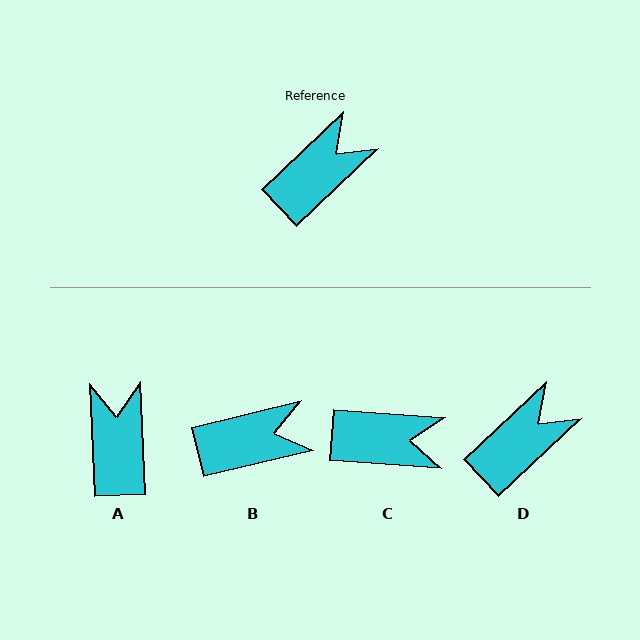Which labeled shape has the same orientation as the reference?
D.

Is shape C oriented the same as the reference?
No, it is off by about 47 degrees.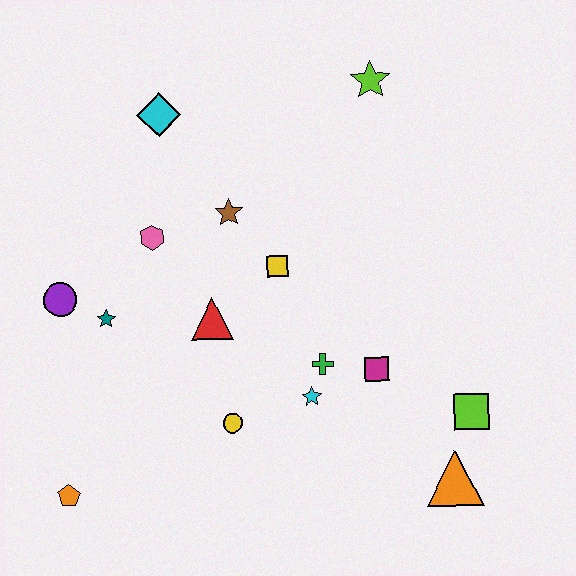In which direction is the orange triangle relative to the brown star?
The orange triangle is below the brown star.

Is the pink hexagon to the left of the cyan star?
Yes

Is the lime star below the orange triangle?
No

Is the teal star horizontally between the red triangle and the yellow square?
No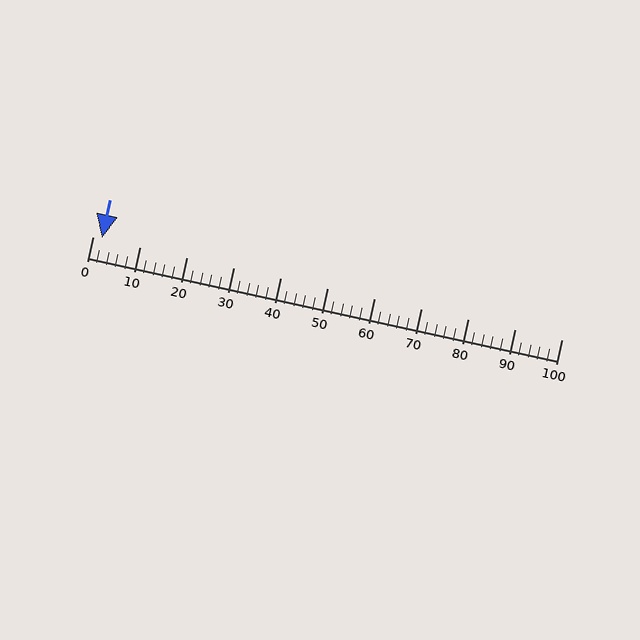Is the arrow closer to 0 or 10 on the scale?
The arrow is closer to 0.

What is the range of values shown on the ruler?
The ruler shows values from 0 to 100.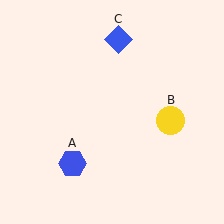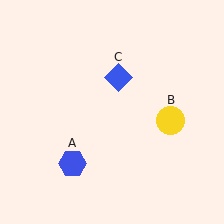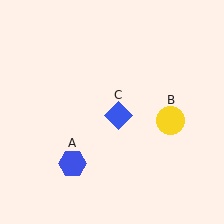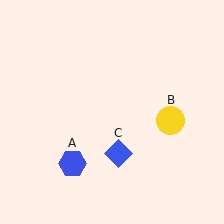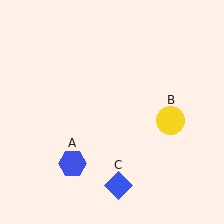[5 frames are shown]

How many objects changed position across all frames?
1 object changed position: blue diamond (object C).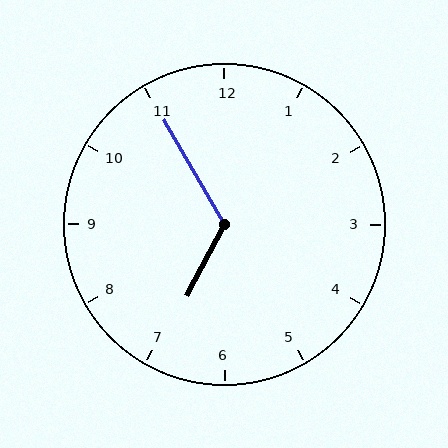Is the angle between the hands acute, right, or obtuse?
It is obtuse.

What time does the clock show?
6:55.